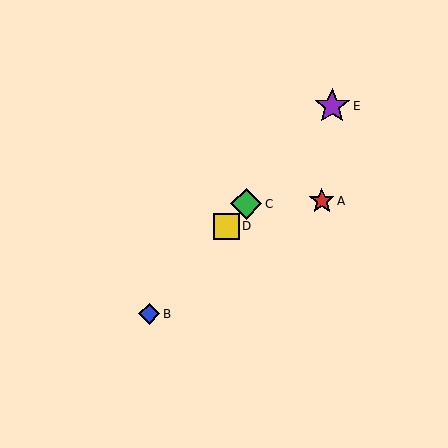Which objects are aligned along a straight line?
Objects B, C, D, E are aligned along a straight line.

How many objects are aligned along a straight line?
4 objects (B, C, D, E) are aligned along a straight line.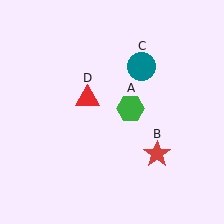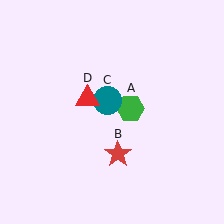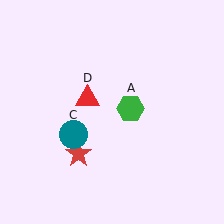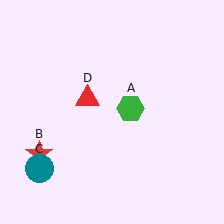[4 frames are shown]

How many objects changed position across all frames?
2 objects changed position: red star (object B), teal circle (object C).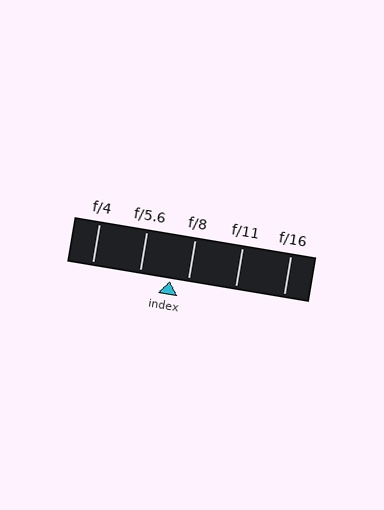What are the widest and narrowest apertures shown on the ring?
The widest aperture shown is f/4 and the narrowest is f/16.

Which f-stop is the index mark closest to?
The index mark is closest to f/8.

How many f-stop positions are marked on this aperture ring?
There are 5 f-stop positions marked.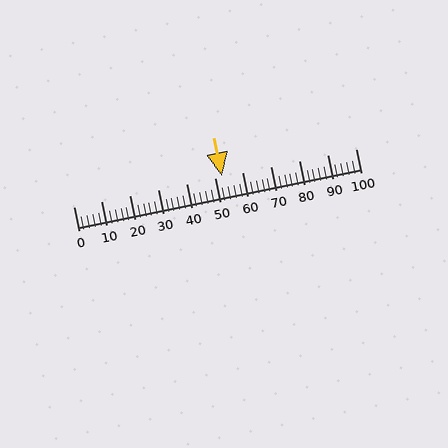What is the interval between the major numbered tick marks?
The major tick marks are spaced 10 units apart.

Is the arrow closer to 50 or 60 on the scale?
The arrow is closer to 50.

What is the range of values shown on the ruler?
The ruler shows values from 0 to 100.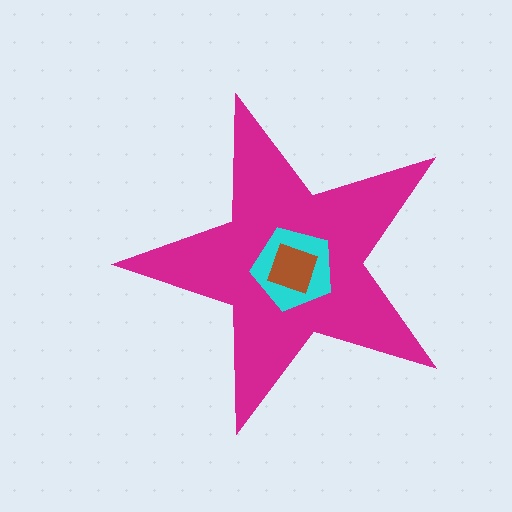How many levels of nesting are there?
3.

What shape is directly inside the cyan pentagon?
The brown diamond.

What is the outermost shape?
The magenta star.